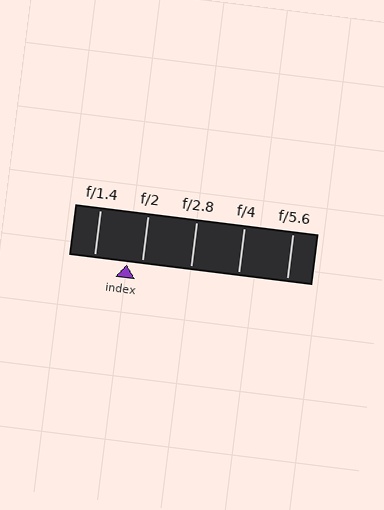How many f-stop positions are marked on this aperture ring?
There are 5 f-stop positions marked.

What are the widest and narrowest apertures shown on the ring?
The widest aperture shown is f/1.4 and the narrowest is f/5.6.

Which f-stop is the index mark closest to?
The index mark is closest to f/2.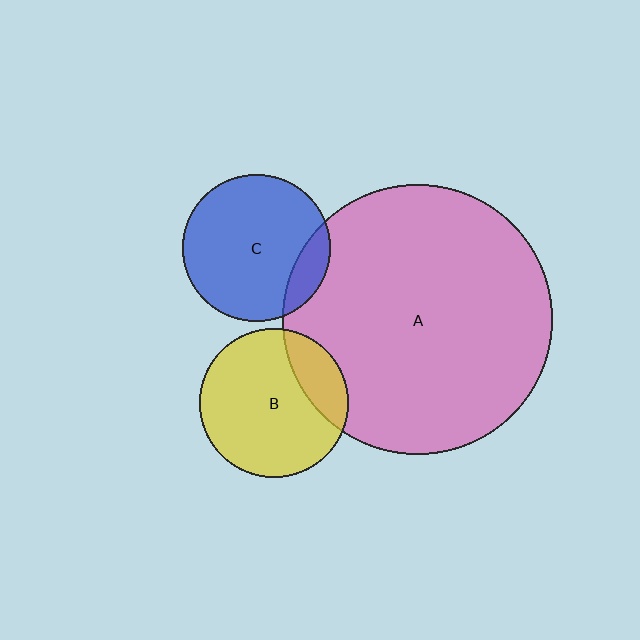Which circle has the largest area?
Circle A (pink).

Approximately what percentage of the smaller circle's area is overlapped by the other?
Approximately 15%.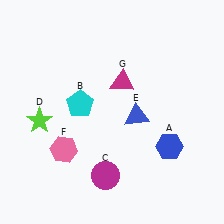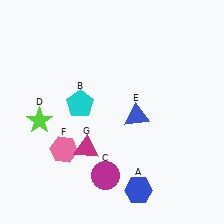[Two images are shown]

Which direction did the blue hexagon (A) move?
The blue hexagon (A) moved down.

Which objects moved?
The objects that moved are: the blue hexagon (A), the magenta triangle (G).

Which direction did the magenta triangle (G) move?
The magenta triangle (G) moved down.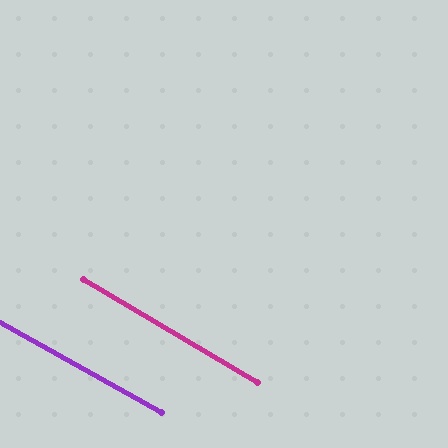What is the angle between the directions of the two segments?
Approximately 2 degrees.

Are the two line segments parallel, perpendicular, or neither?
Parallel — their directions differ by only 1.7°.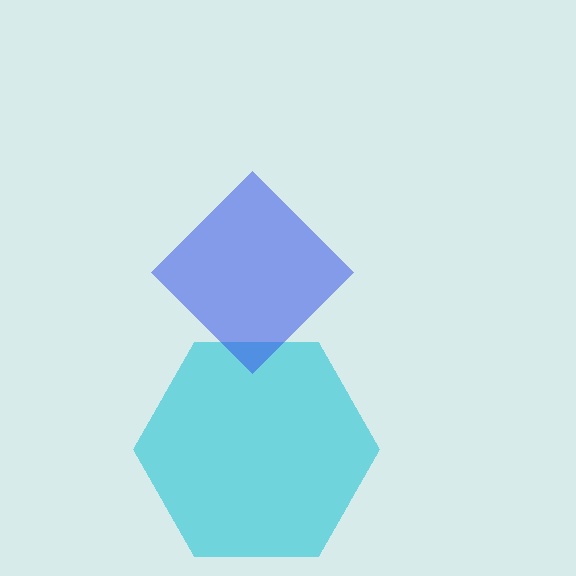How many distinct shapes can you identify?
There are 2 distinct shapes: a cyan hexagon, a blue diamond.